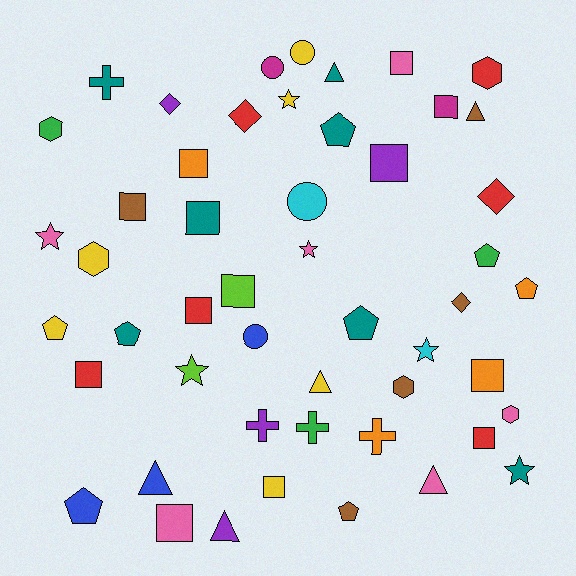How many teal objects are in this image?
There are 7 teal objects.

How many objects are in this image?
There are 50 objects.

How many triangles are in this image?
There are 6 triangles.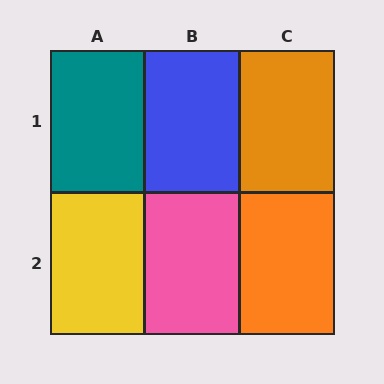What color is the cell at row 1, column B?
Blue.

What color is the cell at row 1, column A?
Teal.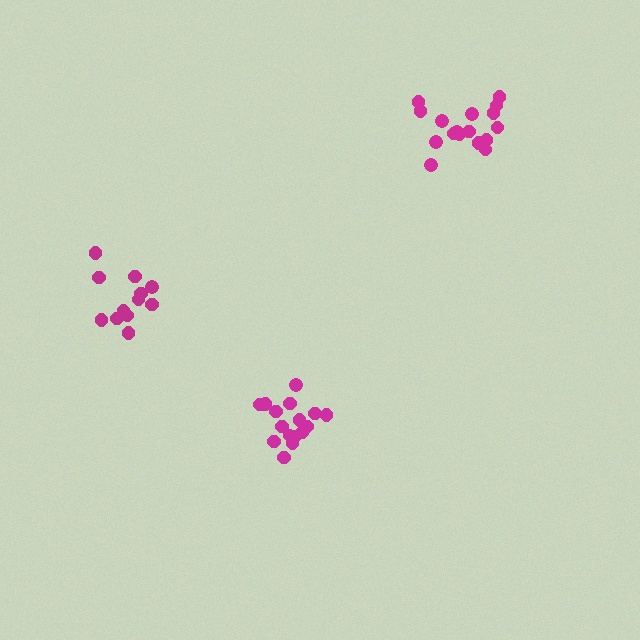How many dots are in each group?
Group 1: 17 dots, Group 2: 16 dots, Group 3: 12 dots (45 total).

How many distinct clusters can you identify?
There are 3 distinct clusters.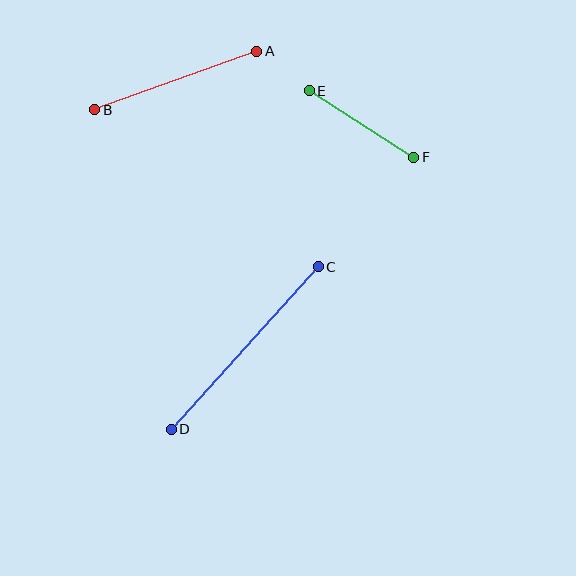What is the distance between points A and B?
The distance is approximately 173 pixels.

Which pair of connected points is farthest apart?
Points C and D are farthest apart.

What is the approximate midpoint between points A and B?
The midpoint is at approximately (176, 80) pixels.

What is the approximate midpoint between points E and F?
The midpoint is at approximately (361, 124) pixels.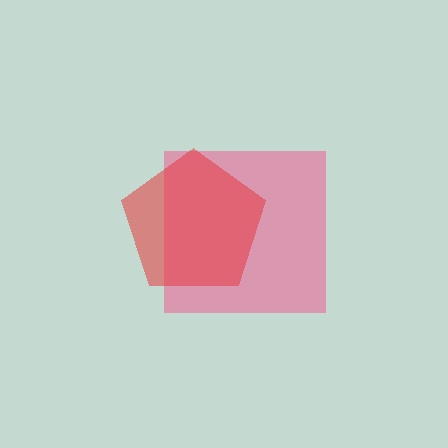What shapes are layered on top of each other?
The layered shapes are: a pink square, a red pentagon.